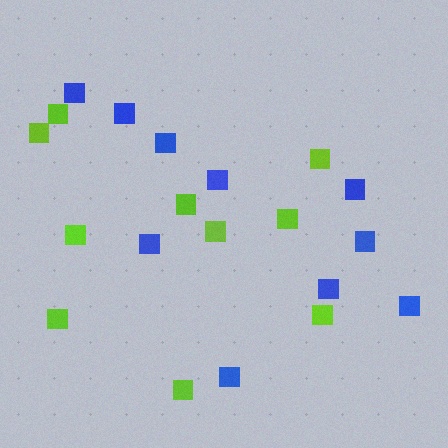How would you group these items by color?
There are 2 groups: one group of lime squares (10) and one group of blue squares (10).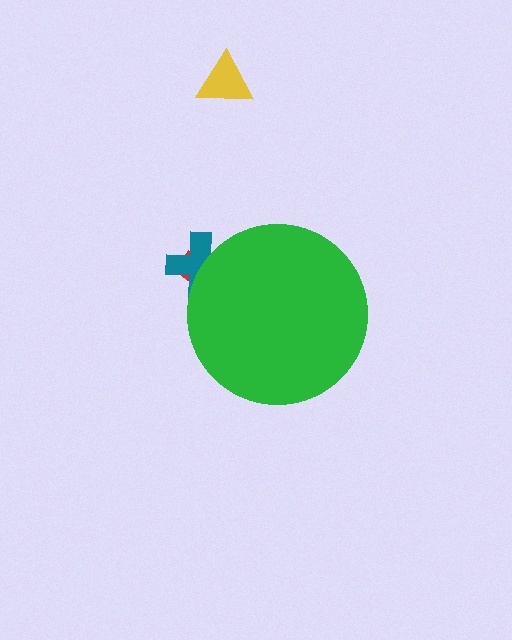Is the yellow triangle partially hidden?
No, the yellow triangle is fully visible.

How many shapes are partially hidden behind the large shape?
2 shapes are partially hidden.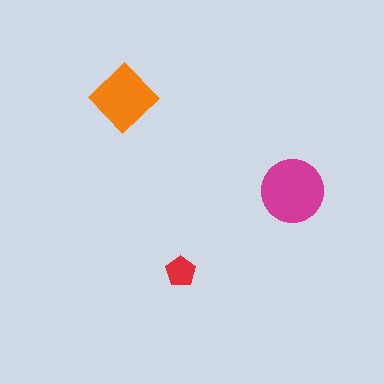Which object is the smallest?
The red pentagon.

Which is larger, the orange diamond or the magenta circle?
The magenta circle.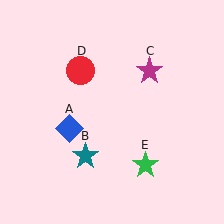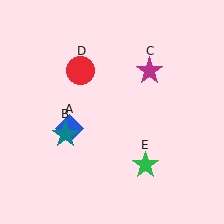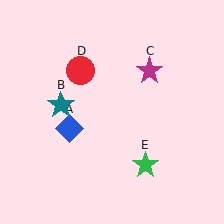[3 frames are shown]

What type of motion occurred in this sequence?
The teal star (object B) rotated clockwise around the center of the scene.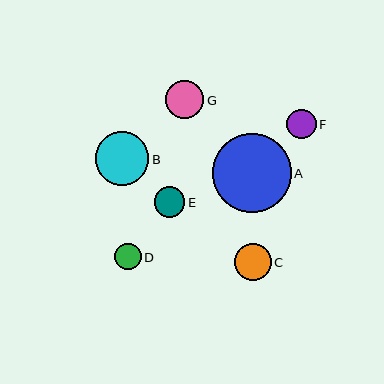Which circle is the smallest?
Circle D is the smallest with a size of approximately 26 pixels.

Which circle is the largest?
Circle A is the largest with a size of approximately 79 pixels.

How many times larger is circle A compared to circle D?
Circle A is approximately 3.0 times the size of circle D.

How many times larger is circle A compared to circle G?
Circle A is approximately 2.1 times the size of circle G.